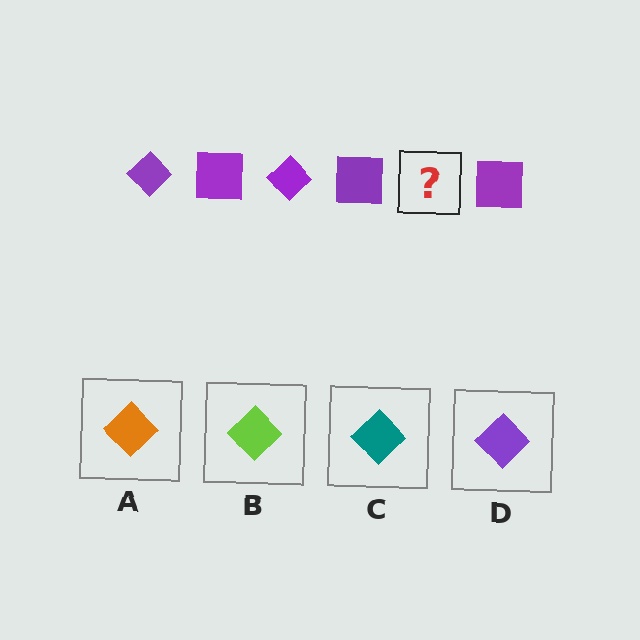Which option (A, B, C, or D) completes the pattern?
D.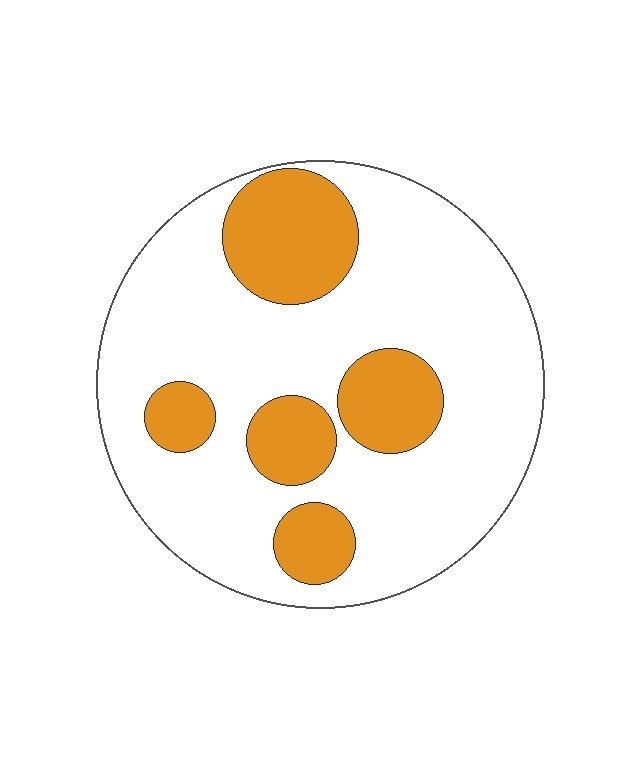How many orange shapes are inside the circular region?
5.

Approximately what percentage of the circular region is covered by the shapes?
Approximately 25%.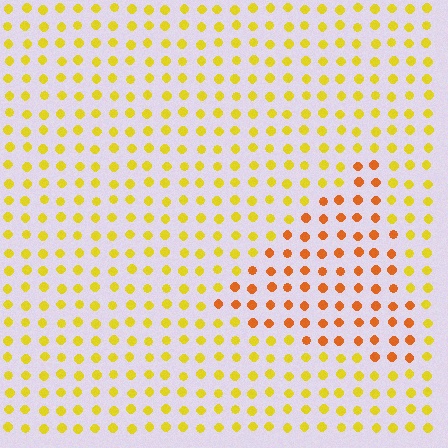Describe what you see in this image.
The image is filled with small yellow elements in a uniform arrangement. A triangle-shaped region is visible where the elements are tinted to a slightly different hue, forming a subtle color boundary.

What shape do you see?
I see a triangle.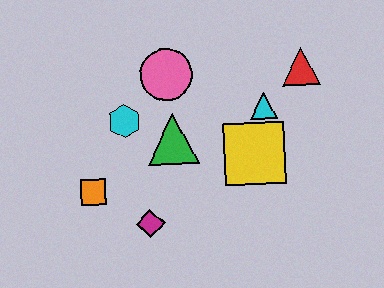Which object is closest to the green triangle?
The cyan hexagon is closest to the green triangle.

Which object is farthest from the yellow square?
The orange square is farthest from the yellow square.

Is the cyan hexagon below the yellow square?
No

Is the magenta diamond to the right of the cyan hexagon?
Yes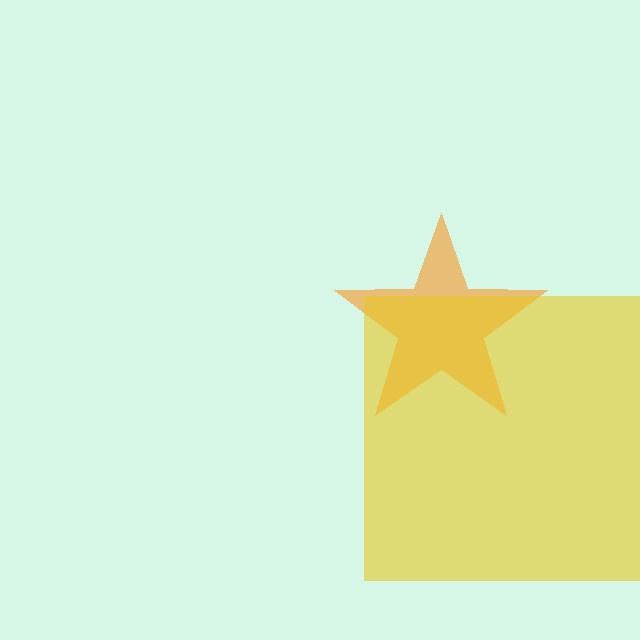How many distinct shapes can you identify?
There are 2 distinct shapes: an orange star, a yellow square.